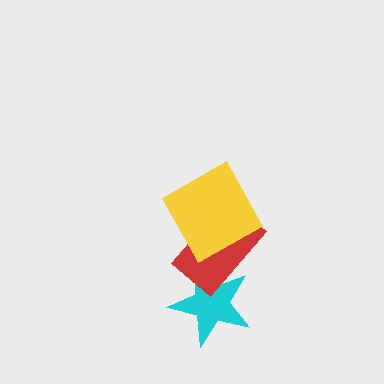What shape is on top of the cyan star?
The red rectangle is on top of the cyan star.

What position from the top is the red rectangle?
The red rectangle is 2nd from the top.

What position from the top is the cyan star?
The cyan star is 3rd from the top.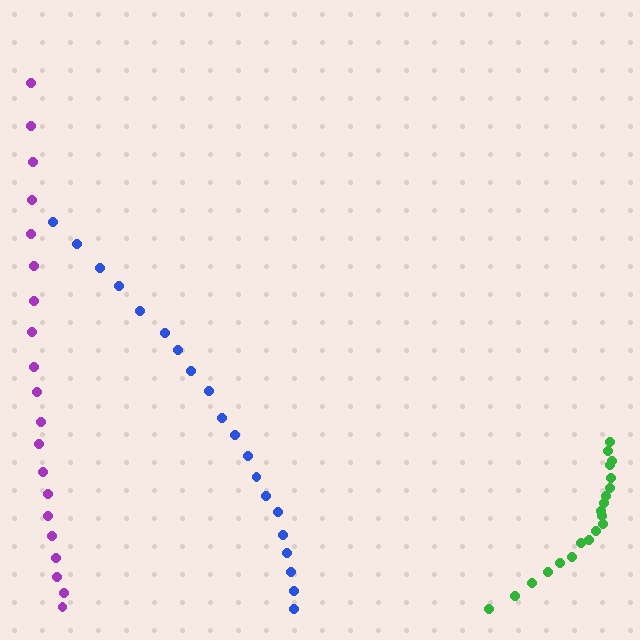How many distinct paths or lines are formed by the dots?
There are 3 distinct paths.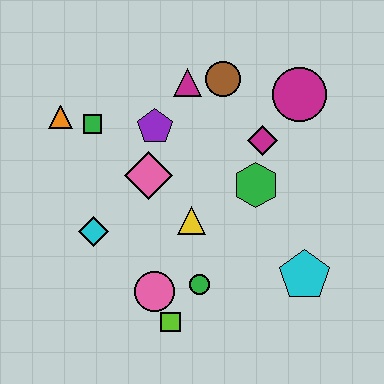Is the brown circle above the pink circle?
Yes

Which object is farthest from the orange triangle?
The cyan pentagon is farthest from the orange triangle.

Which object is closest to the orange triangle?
The green square is closest to the orange triangle.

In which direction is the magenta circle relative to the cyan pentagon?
The magenta circle is above the cyan pentagon.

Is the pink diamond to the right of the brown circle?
No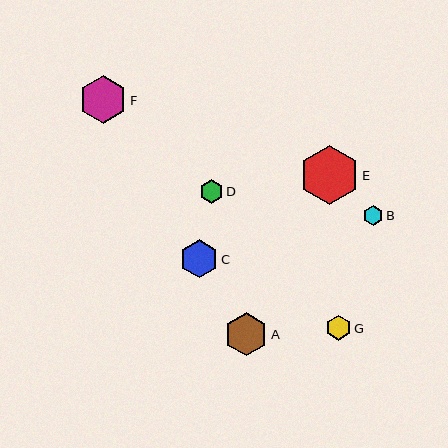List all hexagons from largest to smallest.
From largest to smallest: E, F, A, C, G, D, B.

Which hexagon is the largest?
Hexagon E is the largest with a size of approximately 59 pixels.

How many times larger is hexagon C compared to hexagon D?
Hexagon C is approximately 1.6 times the size of hexagon D.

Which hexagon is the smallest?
Hexagon B is the smallest with a size of approximately 20 pixels.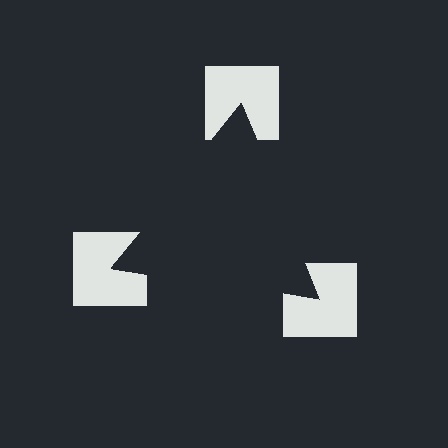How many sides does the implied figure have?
3 sides.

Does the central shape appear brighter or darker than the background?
It typically appears slightly darker than the background, even though no actual brightness change is drawn.